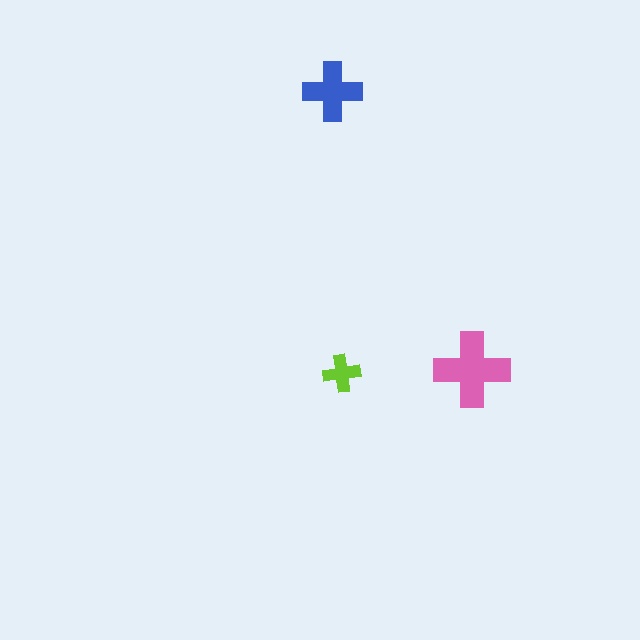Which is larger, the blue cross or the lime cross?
The blue one.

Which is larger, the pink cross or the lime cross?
The pink one.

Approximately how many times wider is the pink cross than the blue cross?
About 1.5 times wider.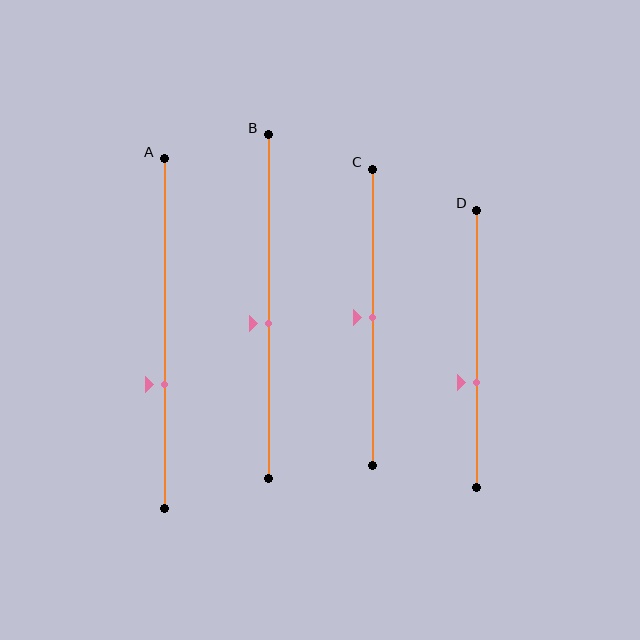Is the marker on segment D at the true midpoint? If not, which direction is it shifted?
No, the marker on segment D is shifted downward by about 12% of the segment length.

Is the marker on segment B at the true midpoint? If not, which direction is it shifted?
No, the marker on segment B is shifted downward by about 5% of the segment length.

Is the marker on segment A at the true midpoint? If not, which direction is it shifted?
No, the marker on segment A is shifted downward by about 14% of the segment length.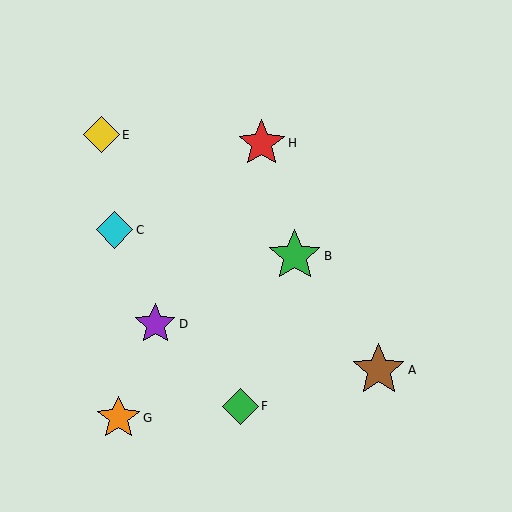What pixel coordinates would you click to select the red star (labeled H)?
Click at (262, 143) to select the red star H.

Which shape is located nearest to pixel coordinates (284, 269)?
The green star (labeled B) at (295, 256) is nearest to that location.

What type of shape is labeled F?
Shape F is a green diamond.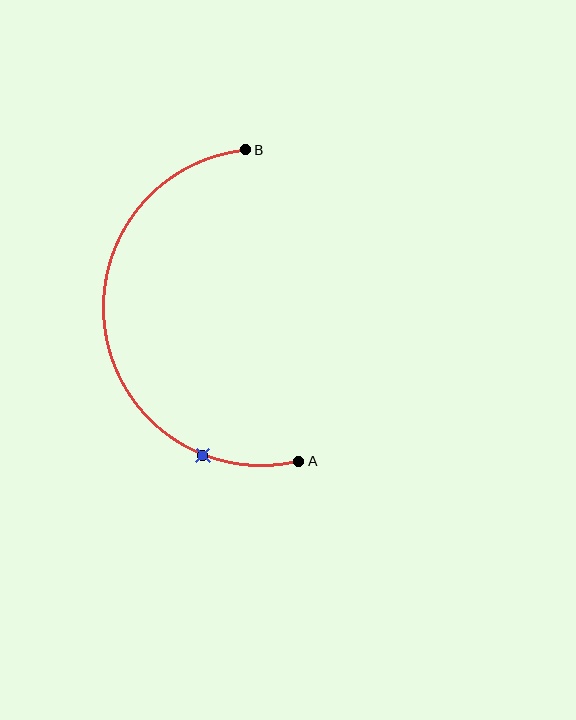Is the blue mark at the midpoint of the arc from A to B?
No. The blue mark lies on the arc but is closer to endpoint A. The arc midpoint would be at the point on the curve equidistant along the arc from both A and B.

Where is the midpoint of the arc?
The arc midpoint is the point on the curve farthest from the straight line joining A and B. It sits to the left of that line.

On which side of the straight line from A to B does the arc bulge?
The arc bulges to the left of the straight line connecting A and B.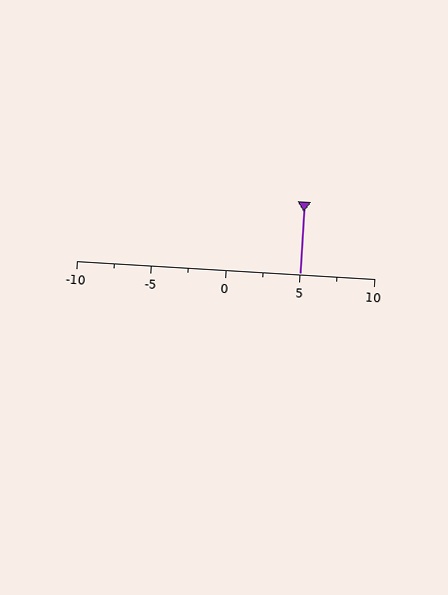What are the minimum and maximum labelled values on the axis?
The axis runs from -10 to 10.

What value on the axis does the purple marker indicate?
The marker indicates approximately 5.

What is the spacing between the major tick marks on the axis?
The major ticks are spaced 5 apart.